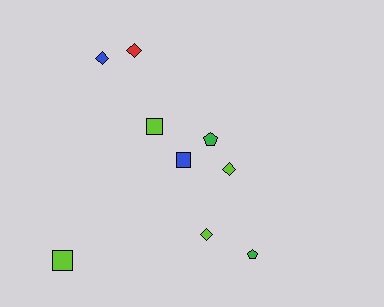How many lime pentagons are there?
There are no lime pentagons.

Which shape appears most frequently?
Diamond, with 4 objects.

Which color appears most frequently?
Lime, with 4 objects.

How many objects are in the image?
There are 9 objects.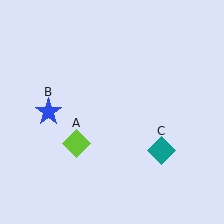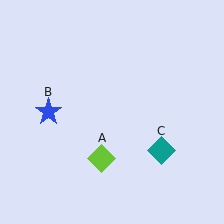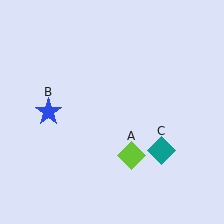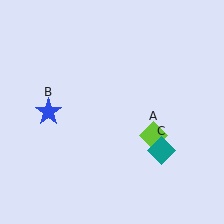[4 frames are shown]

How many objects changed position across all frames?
1 object changed position: lime diamond (object A).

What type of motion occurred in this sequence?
The lime diamond (object A) rotated counterclockwise around the center of the scene.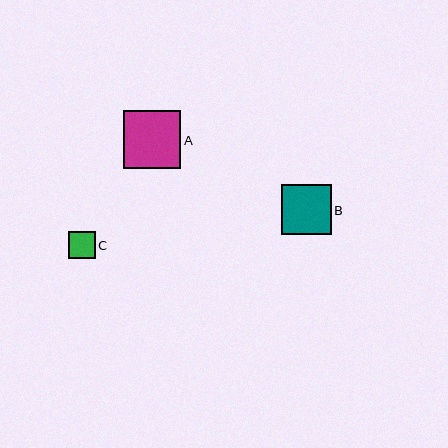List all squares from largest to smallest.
From largest to smallest: A, B, C.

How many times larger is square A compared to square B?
Square A is approximately 1.1 times the size of square B.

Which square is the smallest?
Square C is the smallest with a size of approximately 27 pixels.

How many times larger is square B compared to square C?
Square B is approximately 1.9 times the size of square C.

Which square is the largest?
Square A is the largest with a size of approximately 57 pixels.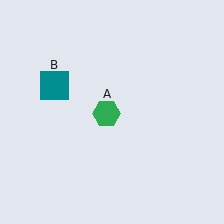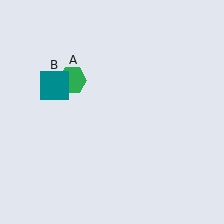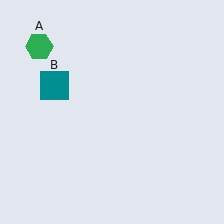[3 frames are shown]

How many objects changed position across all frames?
1 object changed position: green hexagon (object A).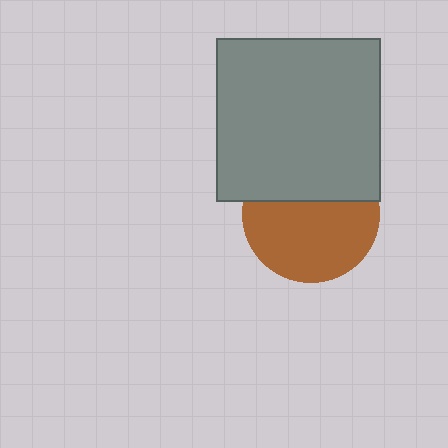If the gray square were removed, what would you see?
You would see the complete brown circle.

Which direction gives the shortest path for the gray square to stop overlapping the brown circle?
Moving up gives the shortest separation.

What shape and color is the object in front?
The object in front is a gray square.